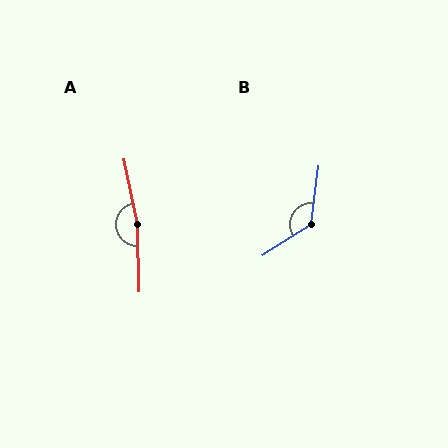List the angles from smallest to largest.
B (130°), A (169°).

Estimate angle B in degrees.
Approximately 130 degrees.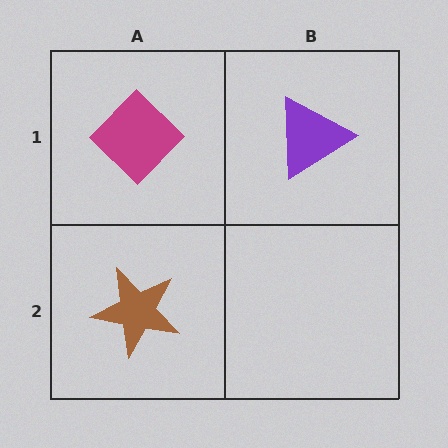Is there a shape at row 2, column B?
No, that cell is empty.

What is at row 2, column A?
A brown star.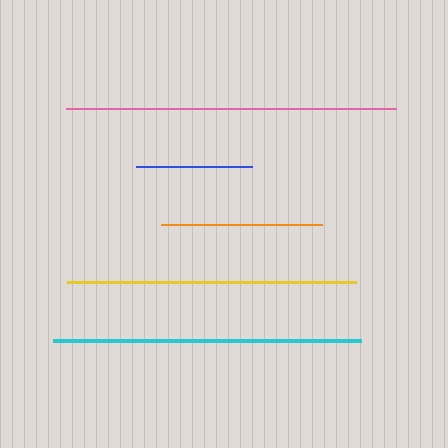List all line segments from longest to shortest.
From longest to shortest: pink, cyan, yellow, orange, blue.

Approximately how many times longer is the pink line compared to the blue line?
The pink line is approximately 2.9 times the length of the blue line.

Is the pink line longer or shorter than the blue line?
The pink line is longer than the blue line.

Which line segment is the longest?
The pink line is the longest at approximately 329 pixels.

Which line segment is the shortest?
The blue line is the shortest at approximately 115 pixels.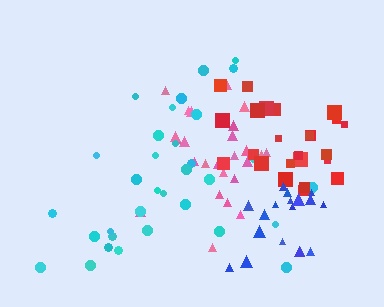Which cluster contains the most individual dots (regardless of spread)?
Cyan (33).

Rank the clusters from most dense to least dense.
blue, red, pink, cyan.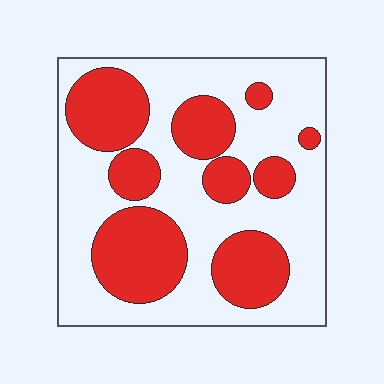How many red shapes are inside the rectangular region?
9.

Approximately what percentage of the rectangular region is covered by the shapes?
Approximately 40%.